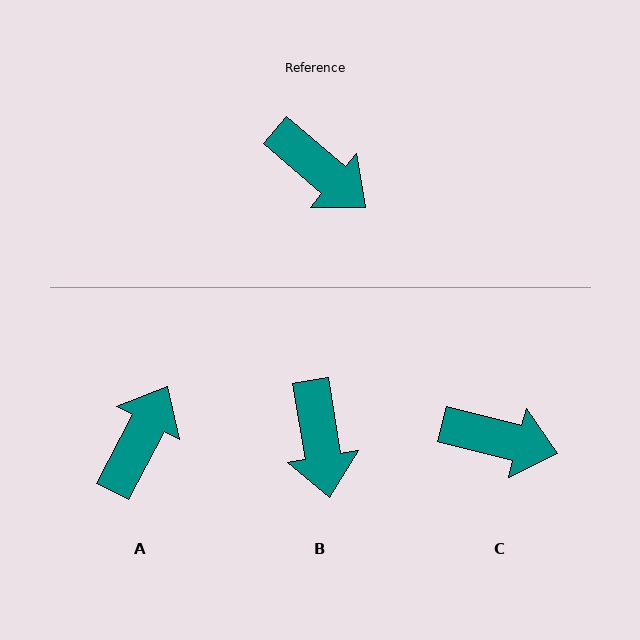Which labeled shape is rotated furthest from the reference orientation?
A, about 103 degrees away.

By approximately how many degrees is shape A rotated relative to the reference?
Approximately 103 degrees counter-clockwise.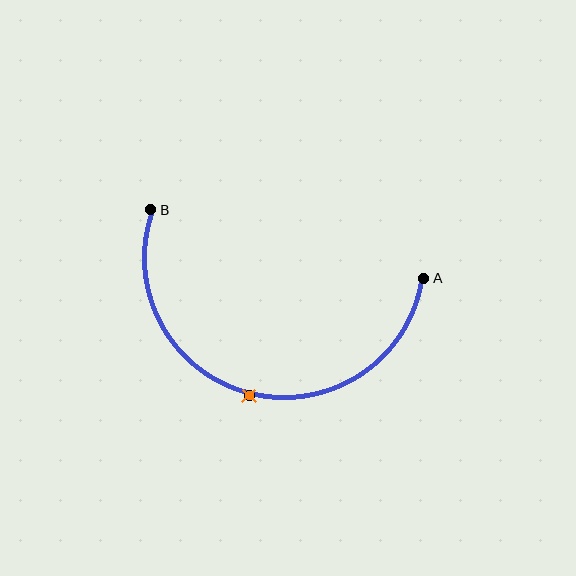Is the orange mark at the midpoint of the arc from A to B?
Yes. The orange mark lies on the arc at equal arc-length from both A and B — it is the arc midpoint.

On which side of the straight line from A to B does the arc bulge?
The arc bulges below the straight line connecting A and B.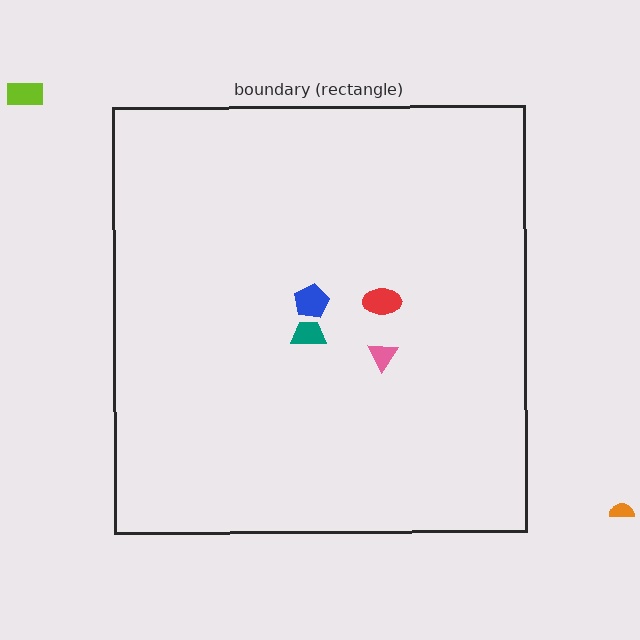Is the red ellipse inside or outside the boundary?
Inside.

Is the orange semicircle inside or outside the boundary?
Outside.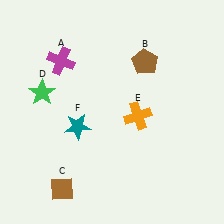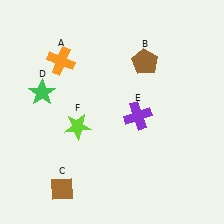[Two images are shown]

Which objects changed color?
A changed from magenta to orange. E changed from orange to purple. F changed from teal to lime.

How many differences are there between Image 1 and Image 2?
There are 3 differences between the two images.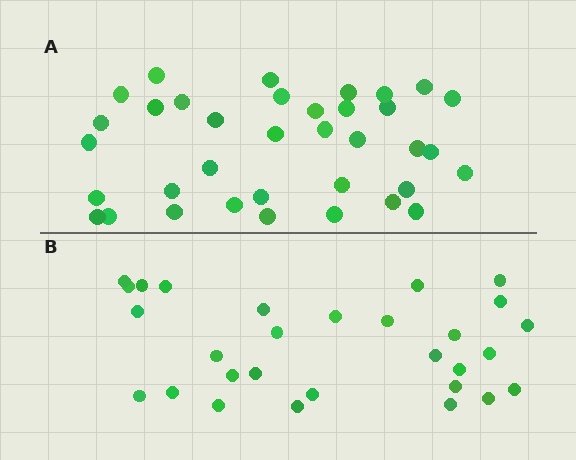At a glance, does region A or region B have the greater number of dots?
Region A (the top region) has more dots.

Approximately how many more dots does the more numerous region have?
Region A has roughly 8 or so more dots than region B.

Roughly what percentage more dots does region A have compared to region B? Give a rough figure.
About 25% more.